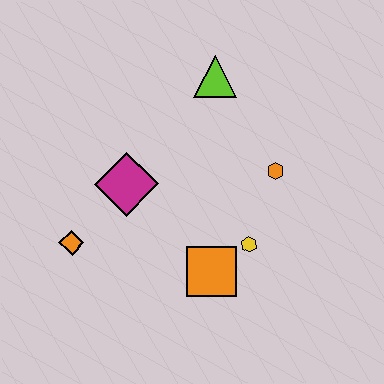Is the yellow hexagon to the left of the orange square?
No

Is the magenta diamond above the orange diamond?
Yes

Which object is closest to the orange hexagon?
The yellow hexagon is closest to the orange hexagon.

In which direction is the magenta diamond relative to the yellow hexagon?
The magenta diamond is to the left of the yellow hexagon.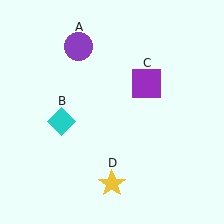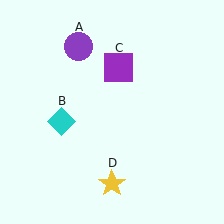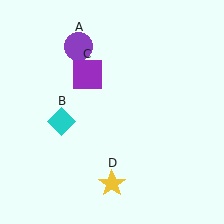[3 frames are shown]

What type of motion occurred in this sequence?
The purple square (object C) rotated counterclockwise around the center of the scene.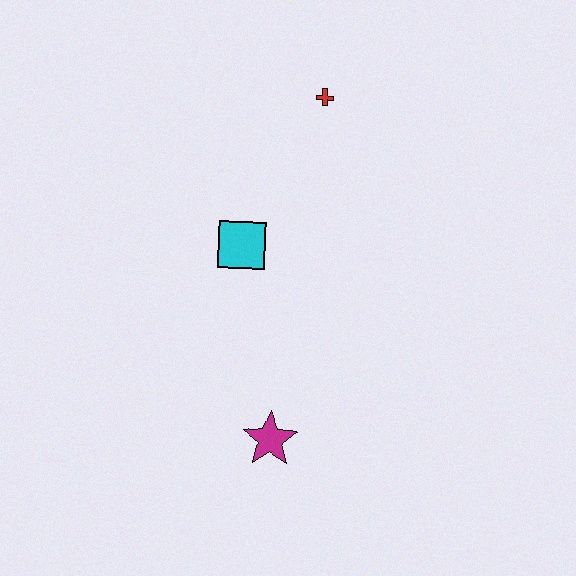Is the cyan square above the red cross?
No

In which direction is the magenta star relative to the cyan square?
The magenta star is below the cyan square.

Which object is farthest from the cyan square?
The magenta star is farthest from the cyan square.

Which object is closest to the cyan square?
The red cross is closest to the cyan square.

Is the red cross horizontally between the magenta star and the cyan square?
No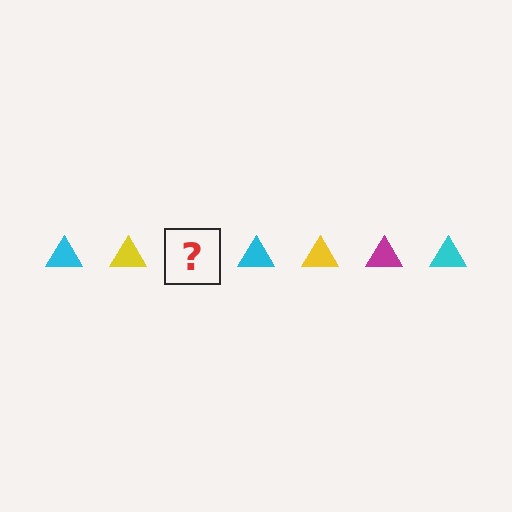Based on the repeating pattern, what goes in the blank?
The blank should be a magenta triangle.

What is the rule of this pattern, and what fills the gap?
The rule is that the pattern cycles through cyan, yellow, magenta triangles. The gap should be filled with a magenta triangle.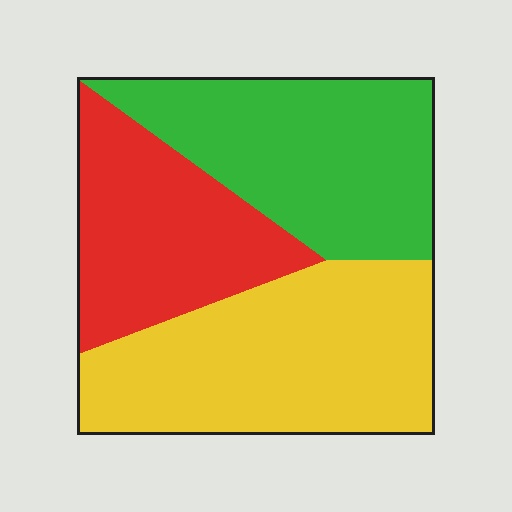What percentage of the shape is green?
Green covers roughly 35% of the shape.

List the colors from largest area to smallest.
From largest to smallest: yellow, green, red.